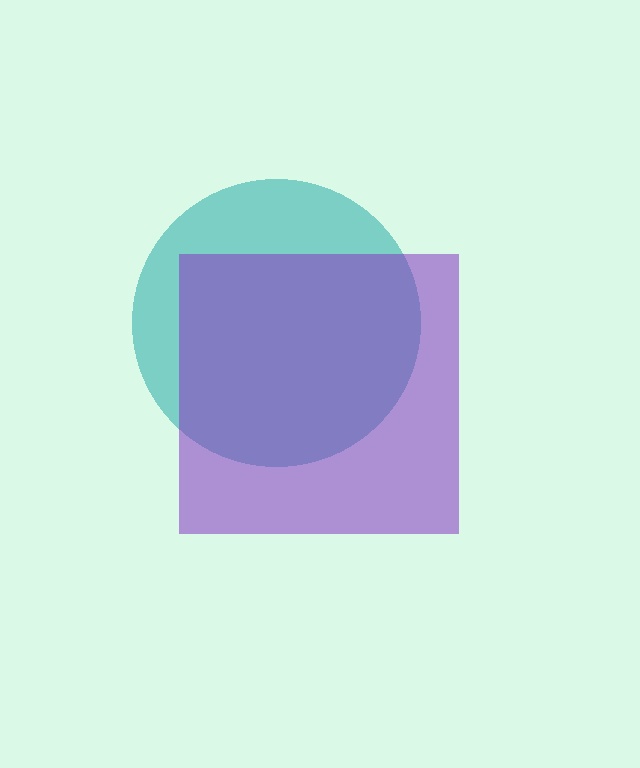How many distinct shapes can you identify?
There are 2 distinct shapes: a teal circle, a purple square.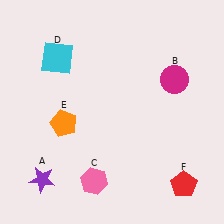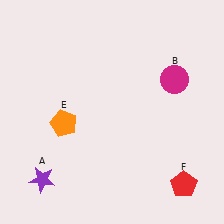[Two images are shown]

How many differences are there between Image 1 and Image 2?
There are 2 differences between the two images.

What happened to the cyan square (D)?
The cyan square (D) was removed in Image 2. It was in the top-left area of Image 1.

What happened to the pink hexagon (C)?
The pink hexagon (C) was removed in Image 2. It was in the bottom-left area of Image 1.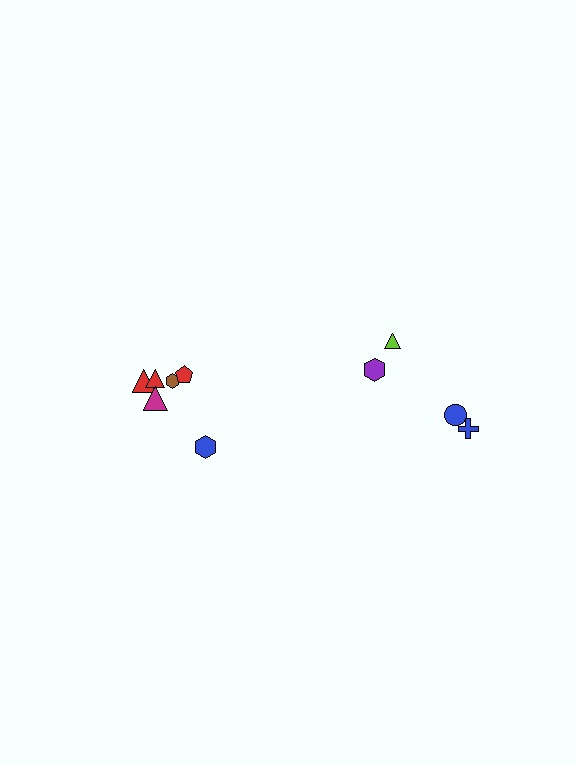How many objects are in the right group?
There are 4 objects.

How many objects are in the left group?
There are 6 objects.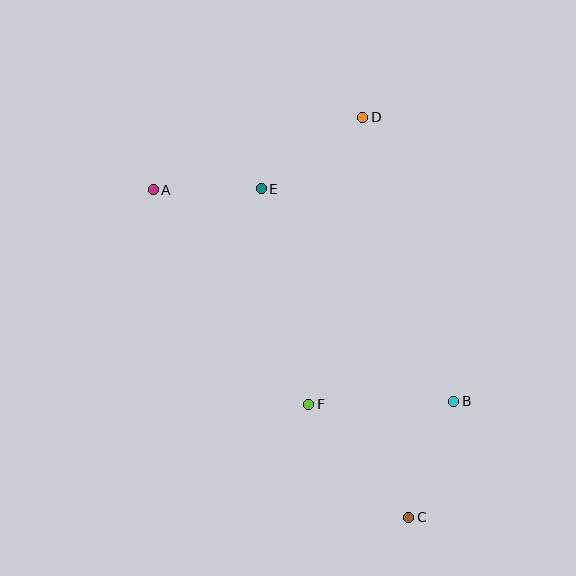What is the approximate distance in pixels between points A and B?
The distance between A and B is approximately 368 pixels.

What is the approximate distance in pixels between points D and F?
The distance between D and F is approximately 292 pixels.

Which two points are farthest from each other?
Points A and C are farthest from each other.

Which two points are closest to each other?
Points A and E are closest to each other.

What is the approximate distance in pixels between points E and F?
The distance between E and F is approximately 221 pixels.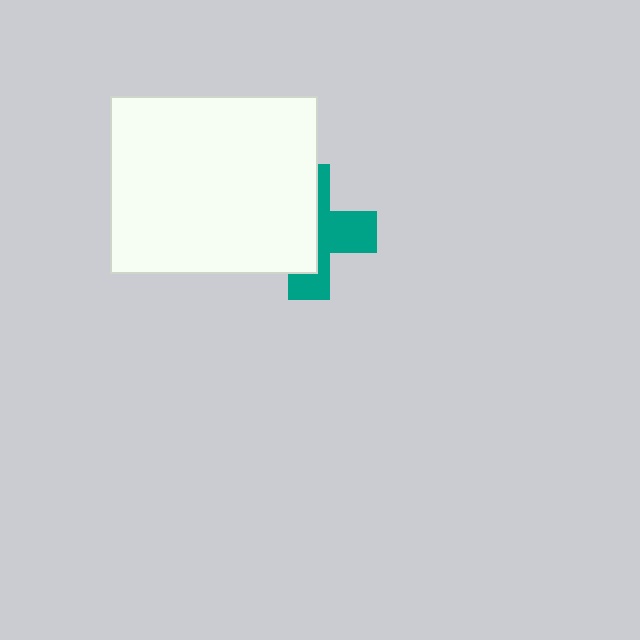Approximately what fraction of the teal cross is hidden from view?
Roughly 54% of the teal cross is hidden behind the white rectangle.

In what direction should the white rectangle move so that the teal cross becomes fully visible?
The white rectangle should move left. That is the shortest direction to clear the overlap and leave the teal cross fully visible.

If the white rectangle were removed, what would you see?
You would see the complete teal cross.